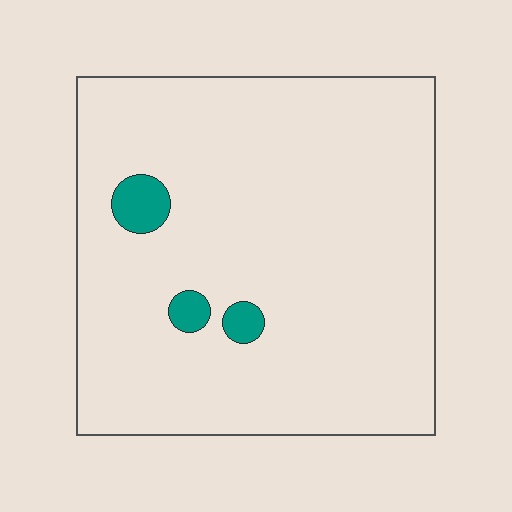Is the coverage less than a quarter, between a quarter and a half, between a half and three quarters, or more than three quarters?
Less than a quarter.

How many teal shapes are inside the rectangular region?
3.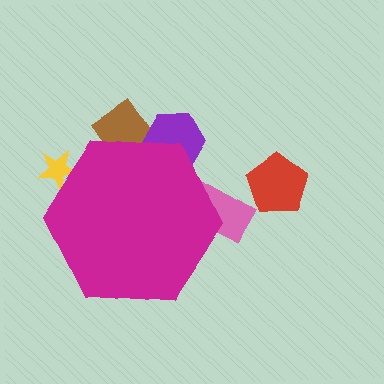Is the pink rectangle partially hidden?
Yes, the pink rectangle is partially hidden behind the magenta hexagon.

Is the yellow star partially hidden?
Yes, the yellow star is partially hidden behind the magenta hexagon.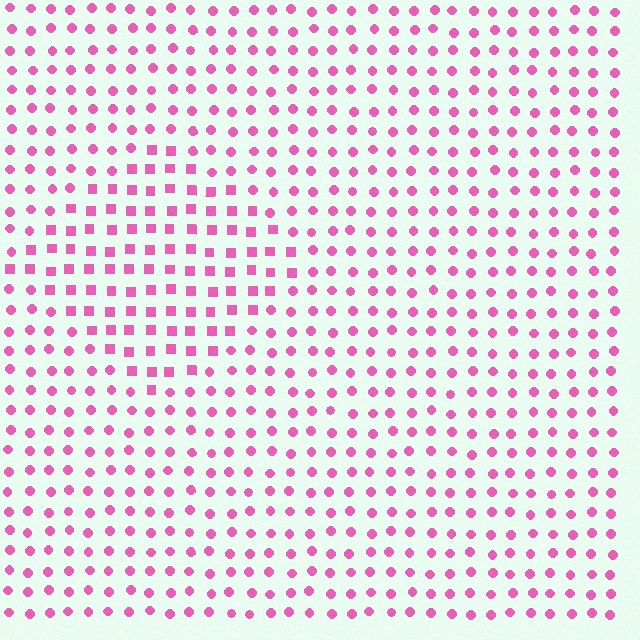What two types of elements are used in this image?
The image uses squares inside the diamond region and circles outside it.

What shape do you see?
I see a diamond.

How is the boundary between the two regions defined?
The boundary is defined by a change in element shape: squares inside vs. circles outside. All elements share the same color and spacing.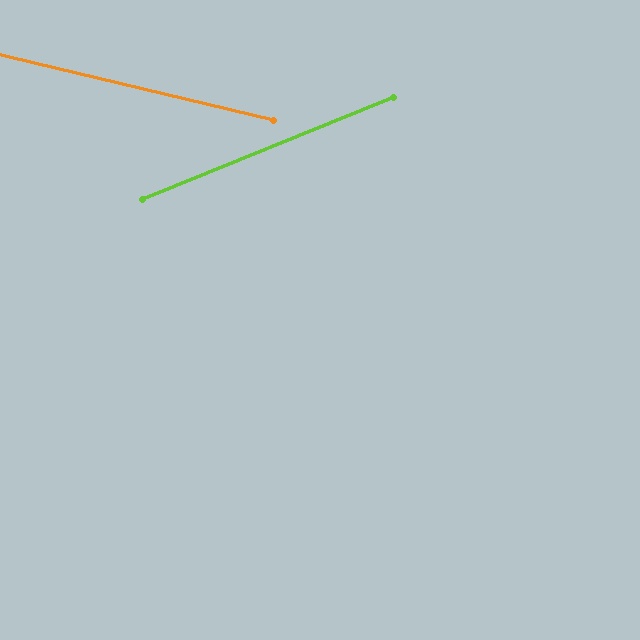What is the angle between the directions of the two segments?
Approximately 35 degrees.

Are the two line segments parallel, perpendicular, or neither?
Neither parallel nor perpendicular — they differ by about 35°.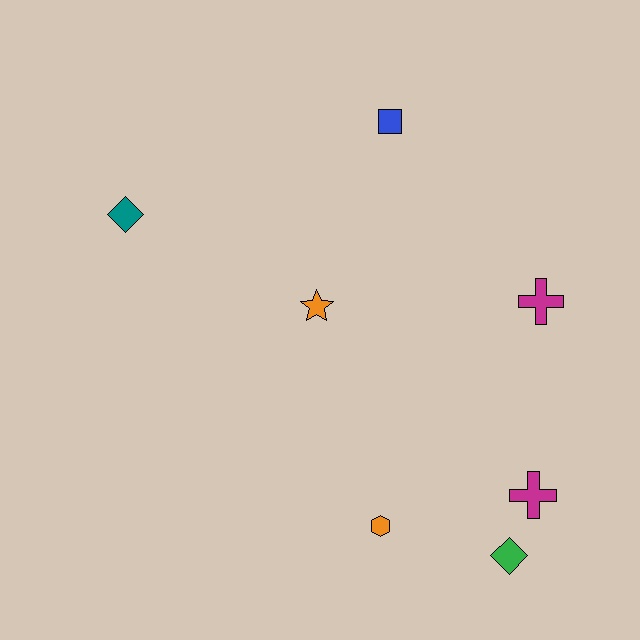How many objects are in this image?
There are 7 objects.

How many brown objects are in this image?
There are no brown objects.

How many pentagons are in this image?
There are no pentagons.